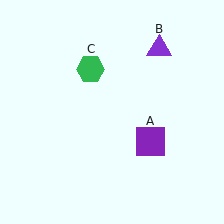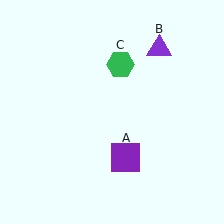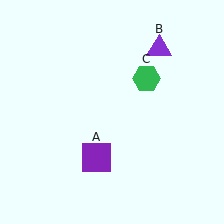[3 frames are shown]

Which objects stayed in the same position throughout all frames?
Purple triangle (object B) remained stationary.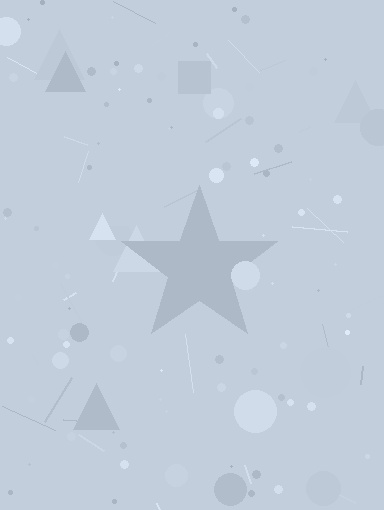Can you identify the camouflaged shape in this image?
The camouflaged shape is a star.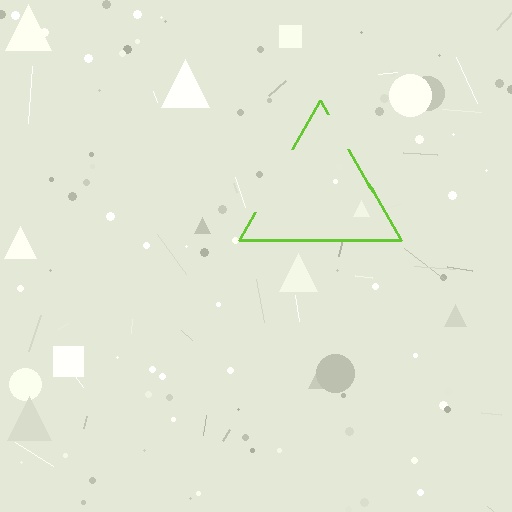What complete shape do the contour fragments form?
The contour fragments form a triangle.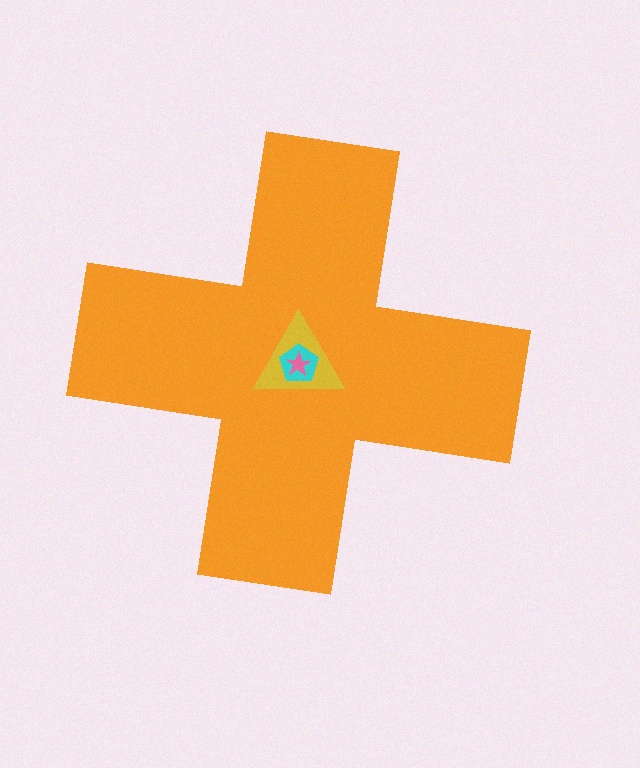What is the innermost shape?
The pink star.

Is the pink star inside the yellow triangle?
Yes.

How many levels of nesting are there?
4.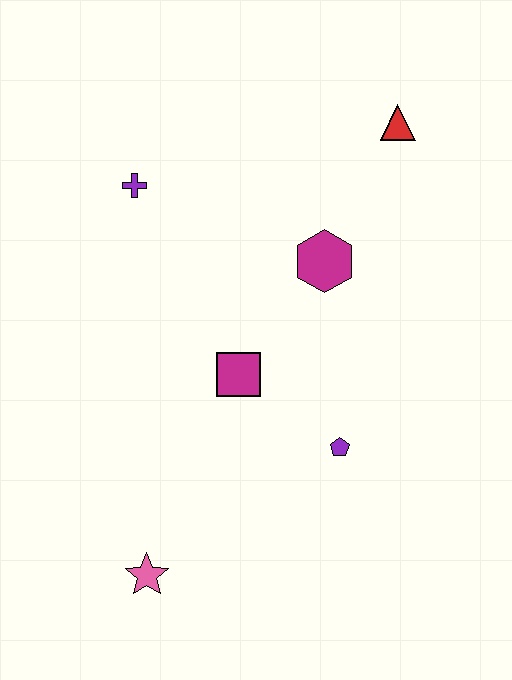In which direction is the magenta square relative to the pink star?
The magenta square is above the pink star.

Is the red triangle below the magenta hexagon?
No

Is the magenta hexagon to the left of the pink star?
No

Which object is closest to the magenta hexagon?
The magenta square is closest to the magenta hexagon.